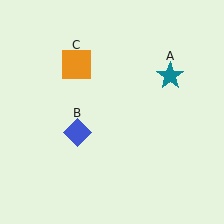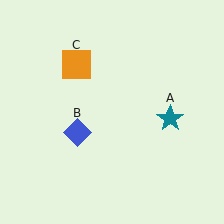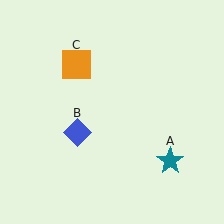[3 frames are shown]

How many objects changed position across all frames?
1 object changed position: teal star (object A).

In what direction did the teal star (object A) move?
The teal star (object A) moved down.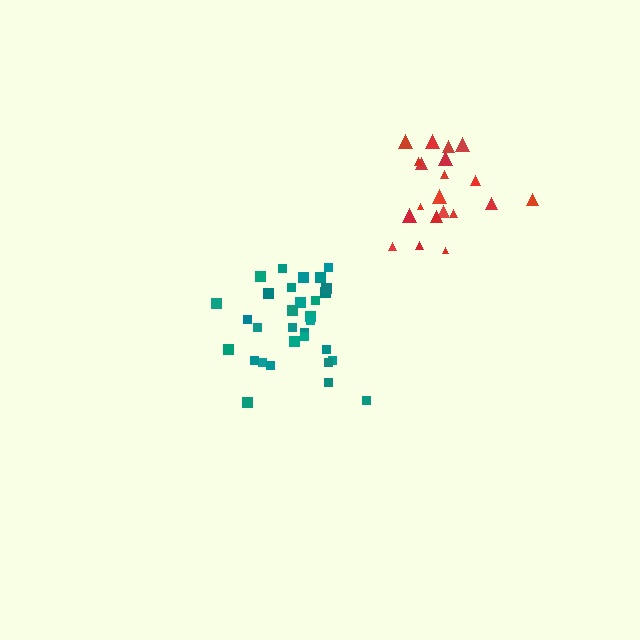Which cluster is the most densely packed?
Teal.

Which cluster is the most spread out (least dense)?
Red.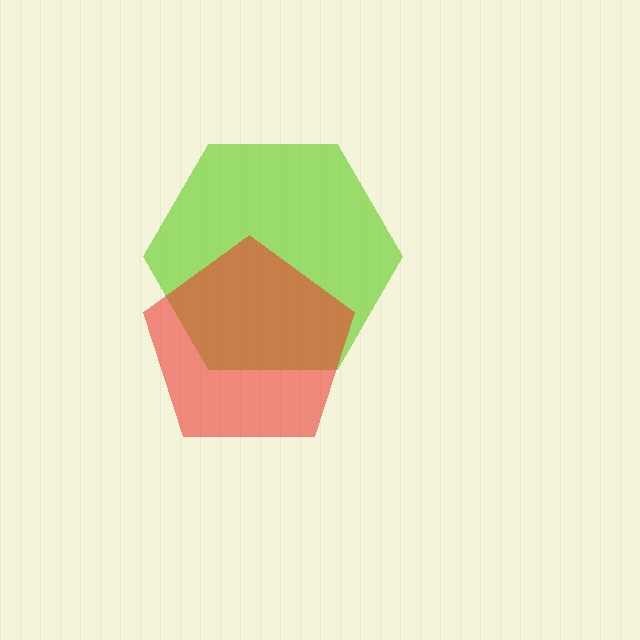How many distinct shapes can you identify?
There are 2 distinct shapes: a lime hexagon, a red pentagon.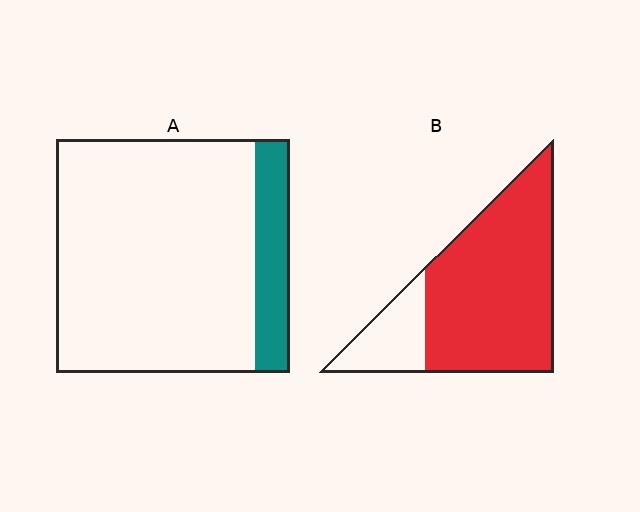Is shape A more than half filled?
No.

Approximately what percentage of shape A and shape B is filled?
A is approximately 15% and B is approximately 80%.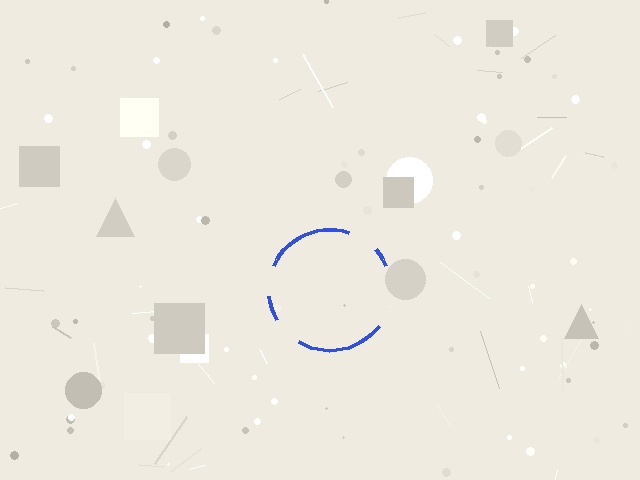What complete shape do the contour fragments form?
The contour fragments form a circle.